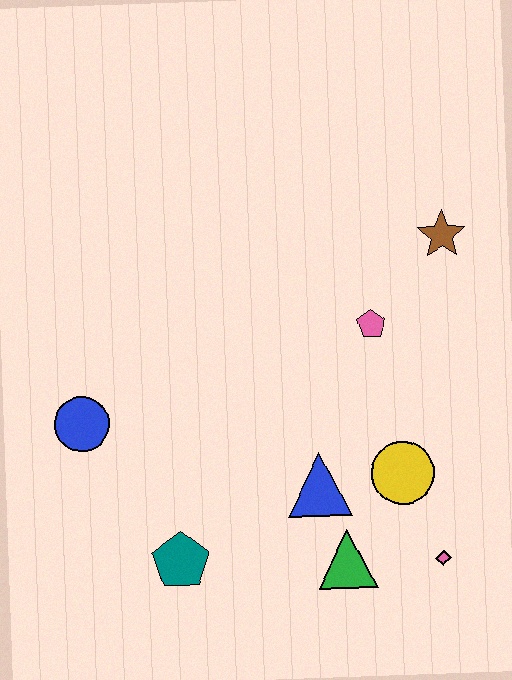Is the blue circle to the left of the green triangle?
Yes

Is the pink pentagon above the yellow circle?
Yes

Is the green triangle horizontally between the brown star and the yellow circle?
No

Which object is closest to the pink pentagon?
The brown star is closest to the pink pentagon.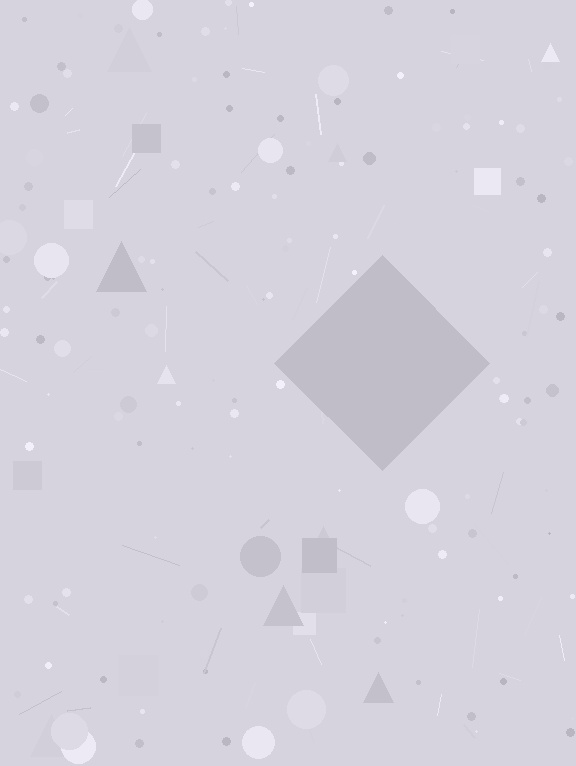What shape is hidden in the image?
A diamond is hidden in the image.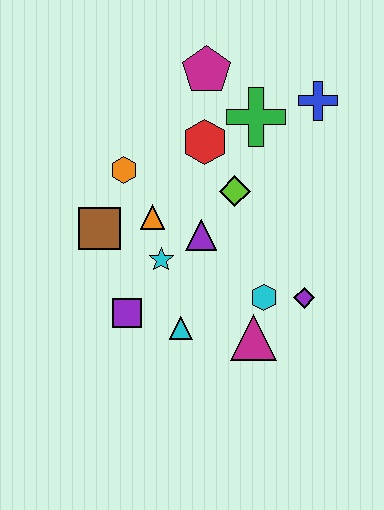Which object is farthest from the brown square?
The blue cross is farthest from the brown square.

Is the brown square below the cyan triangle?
No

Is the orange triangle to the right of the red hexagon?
No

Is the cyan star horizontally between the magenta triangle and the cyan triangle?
No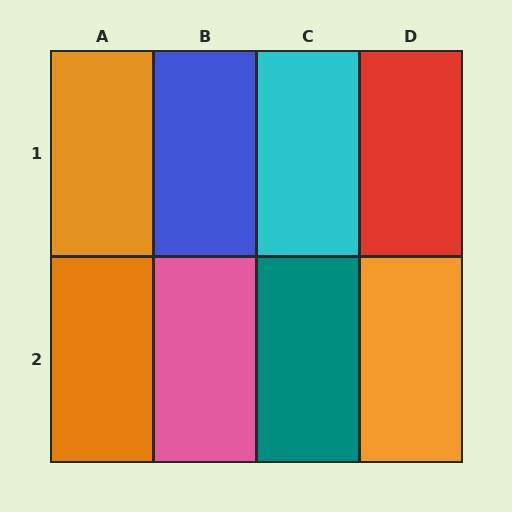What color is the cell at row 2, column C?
Teal.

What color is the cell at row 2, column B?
Pink.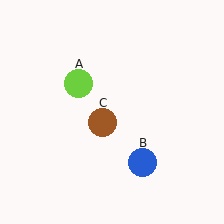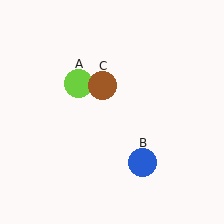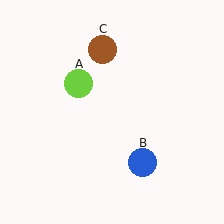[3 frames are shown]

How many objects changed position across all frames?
1 object changed position: brown circle (object C).